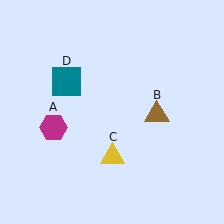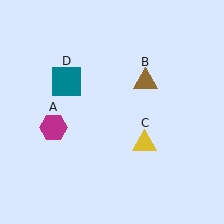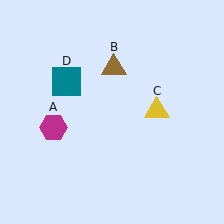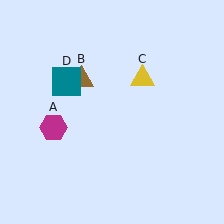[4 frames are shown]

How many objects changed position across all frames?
2 objects changed position: brown triangle (object B), yellow triangle (object C).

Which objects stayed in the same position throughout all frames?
Magenta hexagon (object A) and teal square (object D) remained stationary.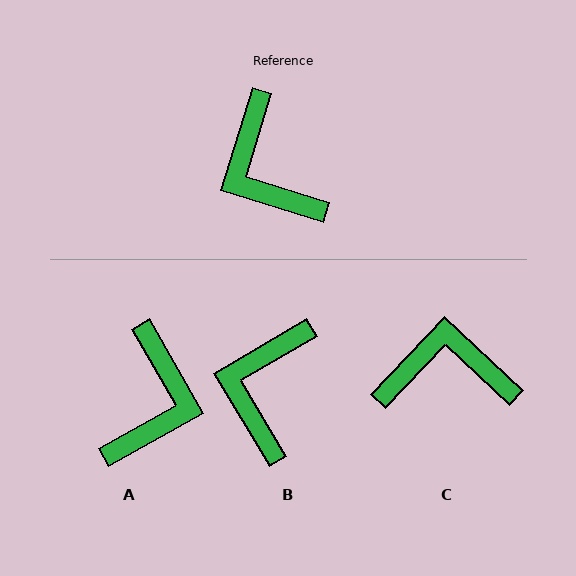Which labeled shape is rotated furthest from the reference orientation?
A, about 137 degrees away.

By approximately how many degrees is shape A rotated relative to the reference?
Approximately 137 degrees counter-clockwise.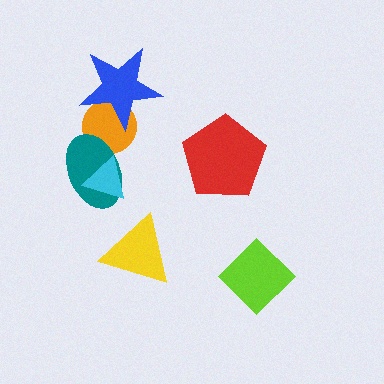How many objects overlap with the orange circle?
2 objects overlap with the orange circle.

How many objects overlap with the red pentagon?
0 objects overlap with the red pentagon.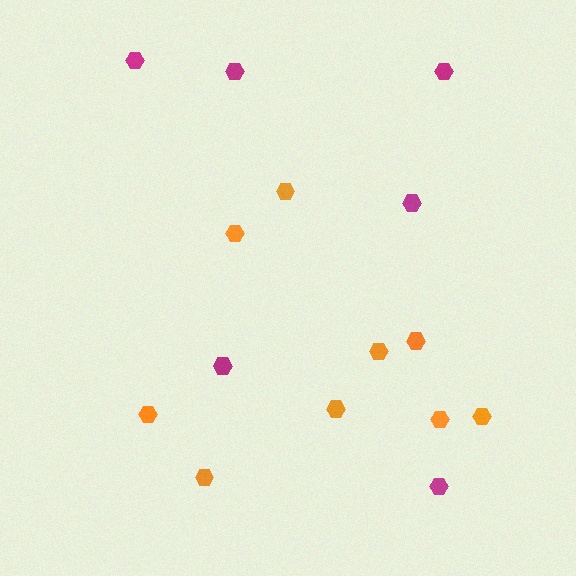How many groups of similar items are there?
There are 2 groups: one group of magenta hexagons (6) and one group of orange hexagons (9).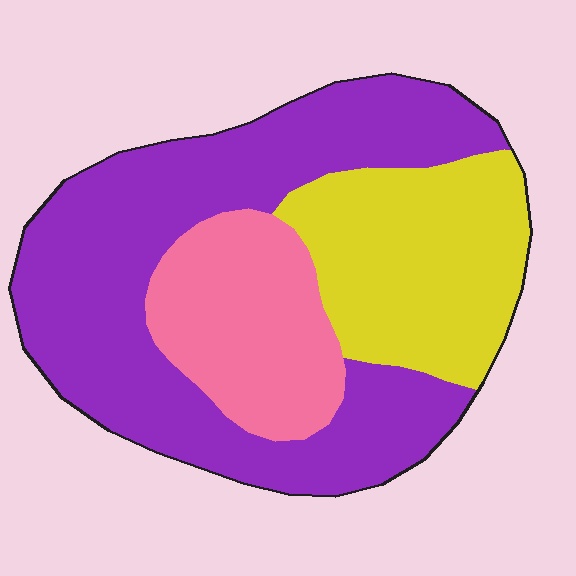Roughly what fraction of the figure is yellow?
Yellow takes up between a quarter and a half of the figure.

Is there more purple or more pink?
Purple.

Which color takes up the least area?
Pink, at roughly 20%.